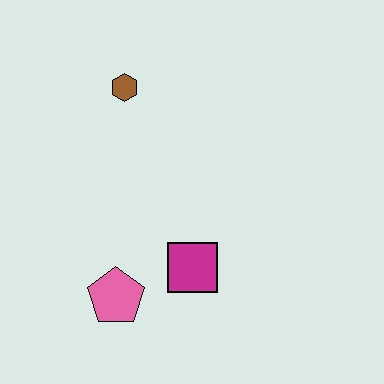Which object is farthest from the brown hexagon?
The pink pentagon is farthest from the brown hexagon.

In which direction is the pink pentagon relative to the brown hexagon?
The pink pentagon is below the brown hexagon.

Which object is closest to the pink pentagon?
The magenta square is closest to the pink pentagon.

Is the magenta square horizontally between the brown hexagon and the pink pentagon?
No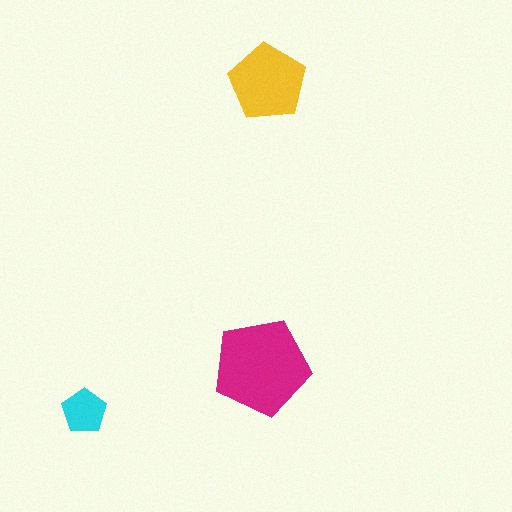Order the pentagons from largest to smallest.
the magenta one, the yellow one, the cyan one.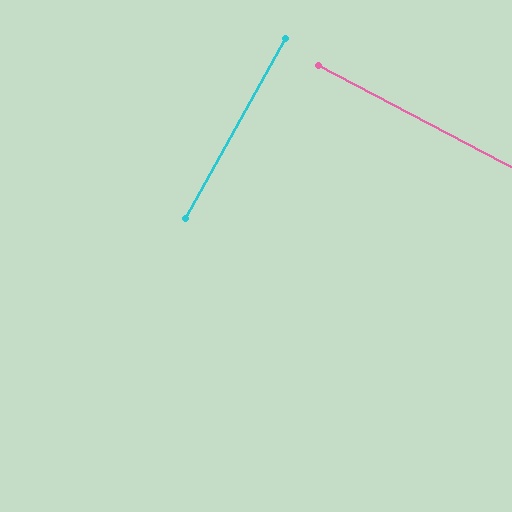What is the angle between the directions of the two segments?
Approximately 89 degrees.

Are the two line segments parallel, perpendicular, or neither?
Perpendicular — they meet at approximately 89°.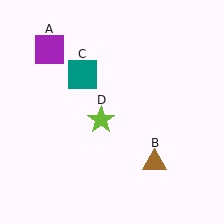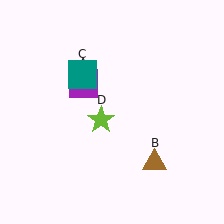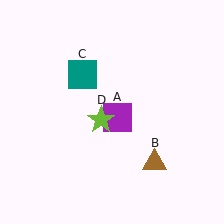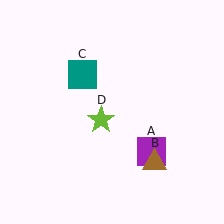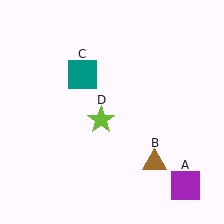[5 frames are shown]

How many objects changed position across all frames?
1 object changed position: purple square (object A).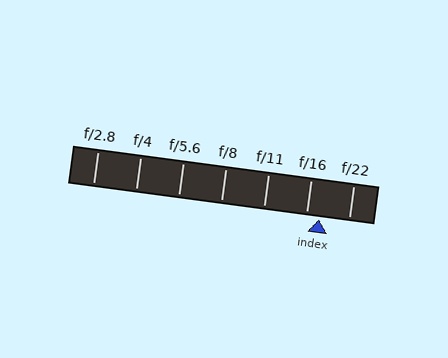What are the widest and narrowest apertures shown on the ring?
The widest aperture shown is f/2.8 and the narrowest is f/22.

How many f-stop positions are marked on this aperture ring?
There are 7 f-stop positions marked.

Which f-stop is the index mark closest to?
The index mark is closest to f/16.